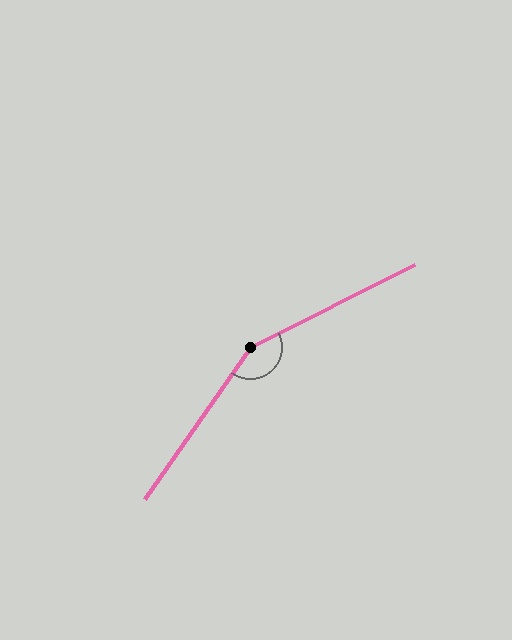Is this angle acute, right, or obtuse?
It is obtuse.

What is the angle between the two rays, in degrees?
Approximately 152 degrees.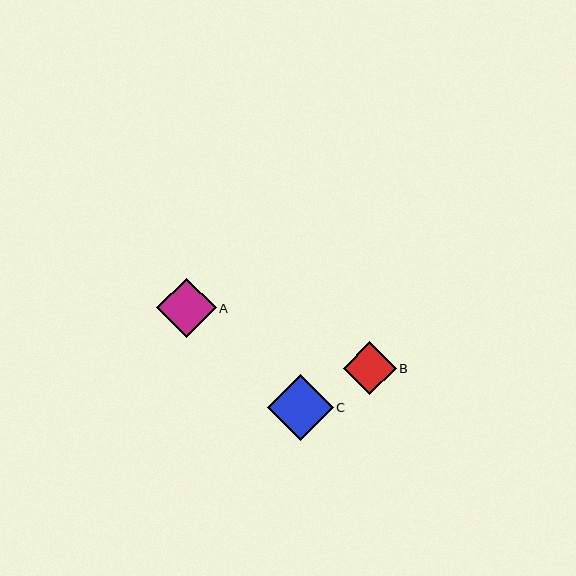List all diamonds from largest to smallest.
From largest to smallest: C, A, B.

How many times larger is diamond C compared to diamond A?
Diamond C is approximately 1.1 times the size of diamond A.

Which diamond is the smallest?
Diamond B is the smallest with a size of approximately 53 pixels.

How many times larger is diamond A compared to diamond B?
Diamond A is approximately 1.1 times the size of diamond B.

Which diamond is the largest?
Diamond C is the largest with a size of approximately 66 pixels.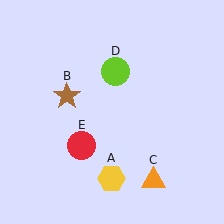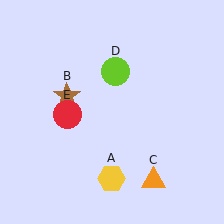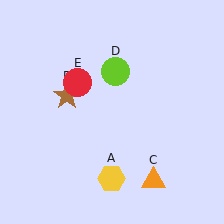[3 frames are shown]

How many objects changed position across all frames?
1 object changed position: red circle (object E).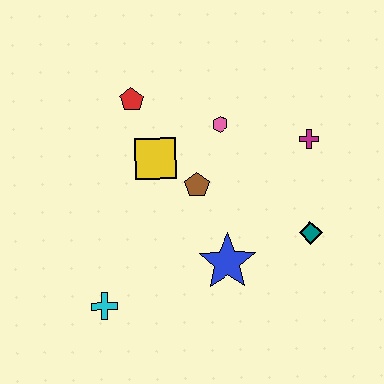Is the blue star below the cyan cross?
No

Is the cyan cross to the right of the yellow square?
No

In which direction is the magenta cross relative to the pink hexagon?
The magenta cross is to the right of the pink hexagon.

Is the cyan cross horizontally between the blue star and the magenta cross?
No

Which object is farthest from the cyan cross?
The magenta cross is farthest from the cyan cross.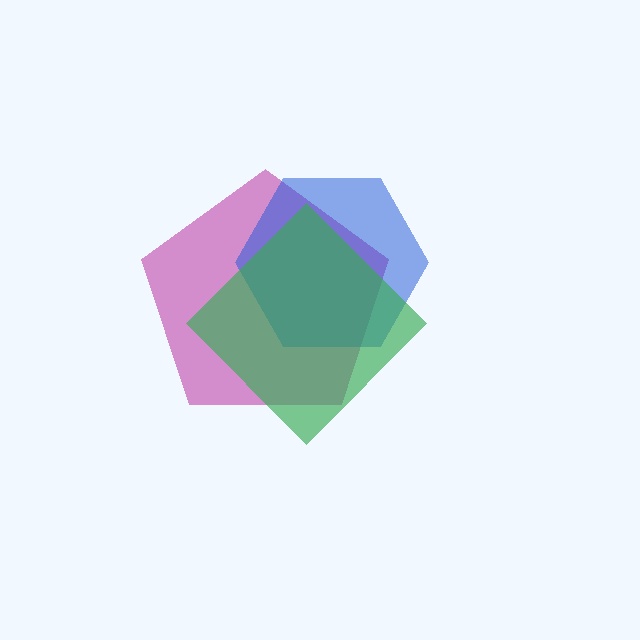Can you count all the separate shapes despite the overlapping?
Yes, there are 3 separate shapes.